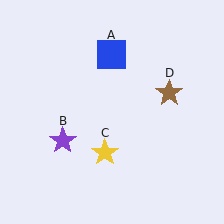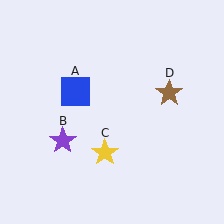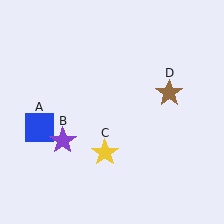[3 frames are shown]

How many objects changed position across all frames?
1 object changed position: blue square (object A).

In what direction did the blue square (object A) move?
The blue square (object A) moved down and to the left.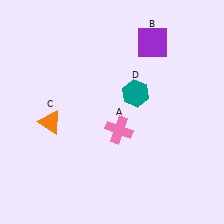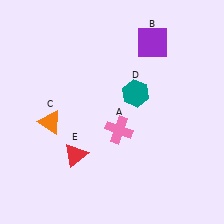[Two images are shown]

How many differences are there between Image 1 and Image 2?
There is 1 difference between the two images.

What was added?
A red triangle (E) was added in Image 2.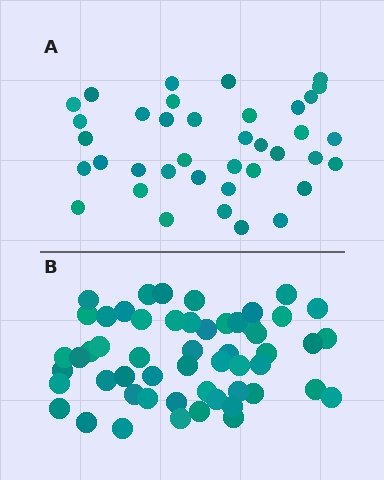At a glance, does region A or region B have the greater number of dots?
Region B (the bottom region) has more dots.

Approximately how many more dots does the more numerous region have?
Region B has approximately 15 more dots than region A.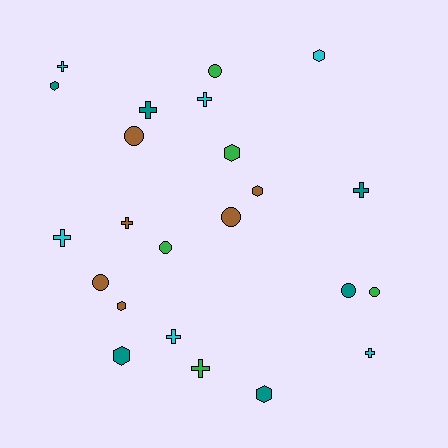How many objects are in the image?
There are 23 objects.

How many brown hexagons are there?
There are 2 brown hexagons.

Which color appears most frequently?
Teal, with 6 objects.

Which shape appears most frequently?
Cross, with 9 objects.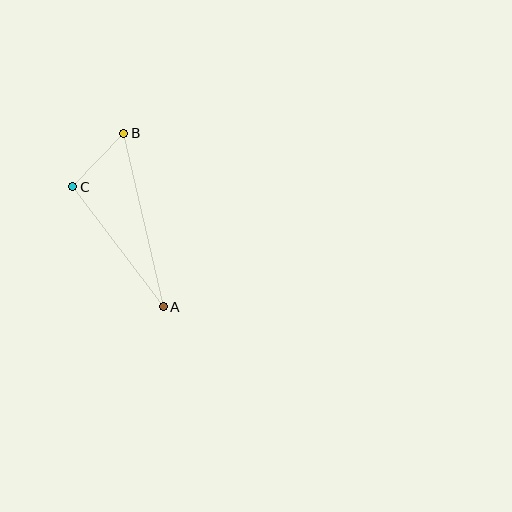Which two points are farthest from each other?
Points A and B are farthest from each other.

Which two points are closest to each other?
Points B and C are closest to each other.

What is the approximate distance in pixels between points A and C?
The distance between A and C is approximately 150 pixels.